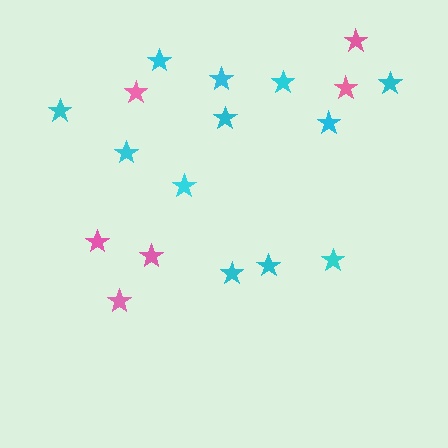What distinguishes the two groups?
There are 2 groups: one group of cyan stars (12) and one group of pink stars (6).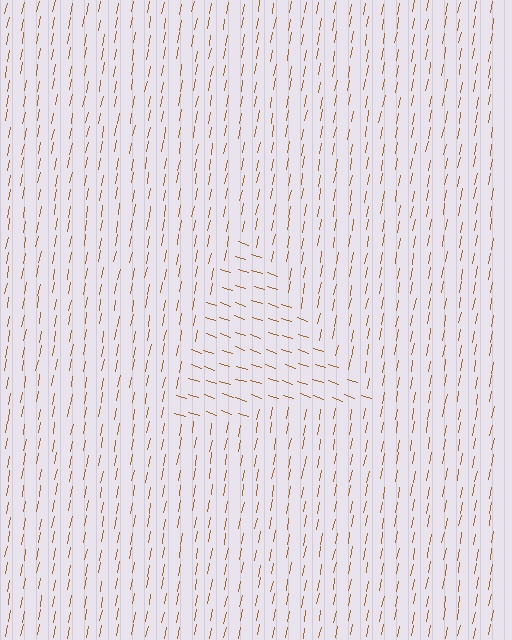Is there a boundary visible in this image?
Yes, there is a texture boundary formed by a change in line orientation.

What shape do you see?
I see a triangle.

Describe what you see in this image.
The image is filled with small brown line segments. A triangle region in the image has lines oriented differently from the surrounding lines, creating a visible texture boundary.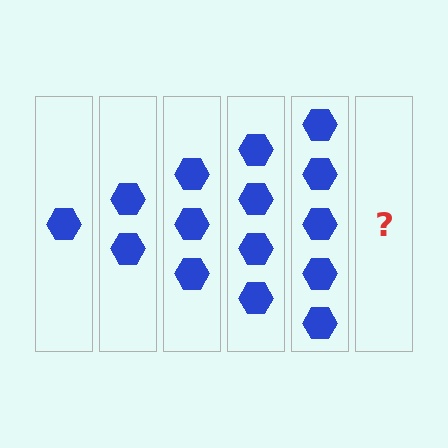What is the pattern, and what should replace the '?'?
The pattern is that each step adds one more hexagon. The '?' should be 6 hexagons.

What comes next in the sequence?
The next element should be 6 hexagons.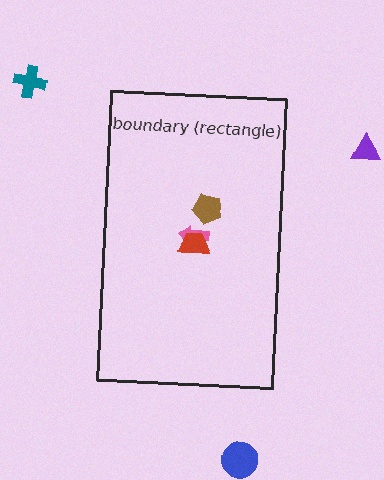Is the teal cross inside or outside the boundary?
Outside.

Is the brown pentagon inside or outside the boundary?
Inside.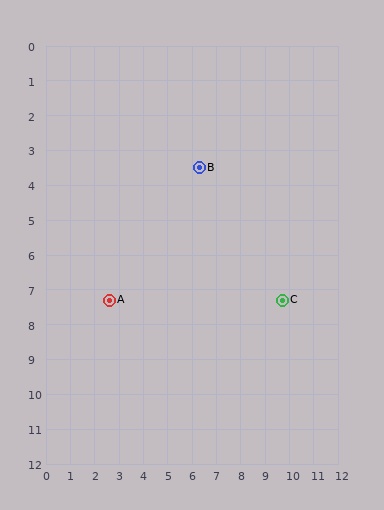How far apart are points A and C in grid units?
Points A and C are about 7.1 grid units apart.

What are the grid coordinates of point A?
Point A is at approximately (2.6, 7.3).